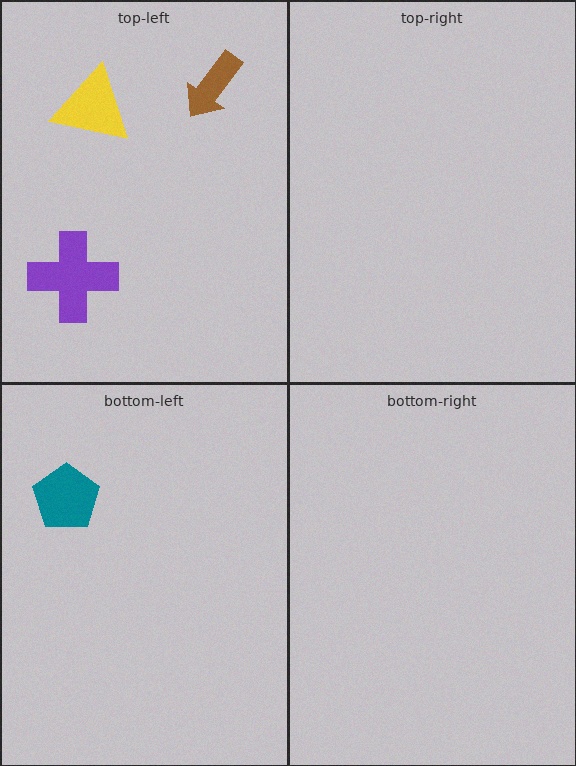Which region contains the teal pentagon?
The bottom-left region.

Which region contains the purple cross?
The top-left region.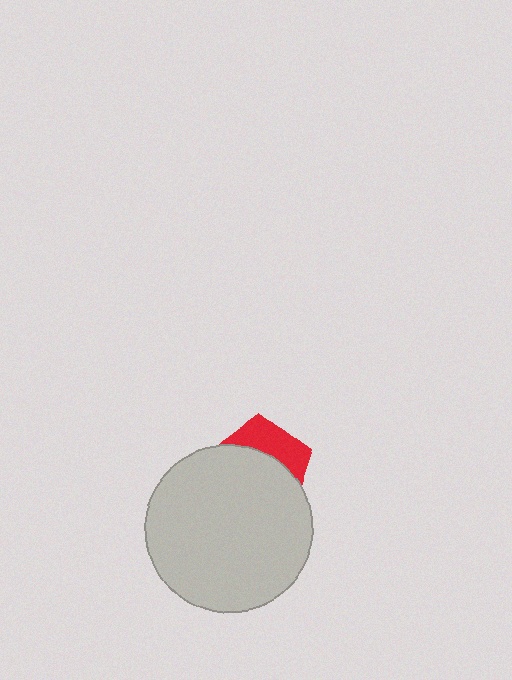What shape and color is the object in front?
The object in front is a light gray circle.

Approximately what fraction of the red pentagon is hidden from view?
Roughly 66% of the red pentagon is hidden behind the light gray circle.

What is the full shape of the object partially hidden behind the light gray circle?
The partially hidden object is a red pentagon.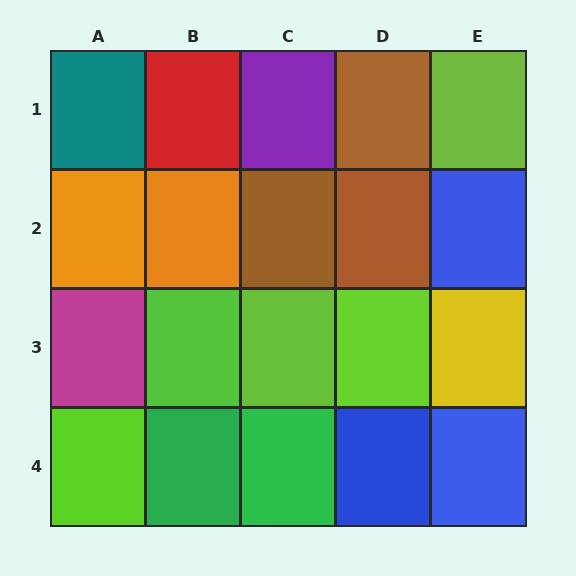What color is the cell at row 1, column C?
Purple.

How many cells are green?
2 cells are green.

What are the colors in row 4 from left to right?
Lime, green, green, blue, blue.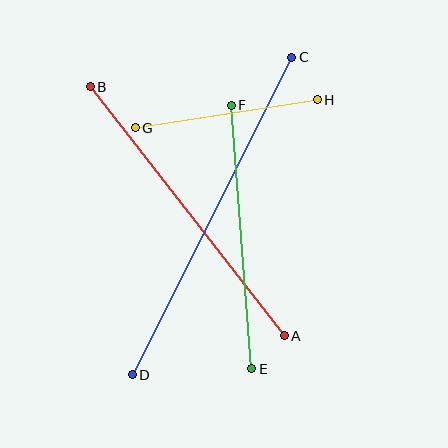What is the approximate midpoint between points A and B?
The midpoint is at approximately (187, 211) pixels.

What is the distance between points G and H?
The distance is approximately 184 pixels.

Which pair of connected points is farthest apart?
Points C and D are farthest apart.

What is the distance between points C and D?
The distance is approximately 355 pixels.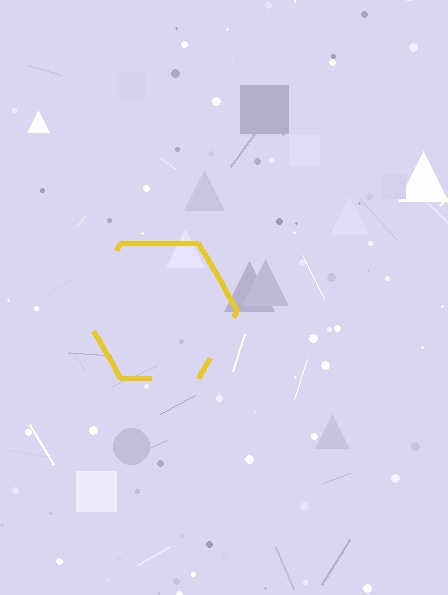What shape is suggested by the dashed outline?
The dashed outline suggests a hexagon.